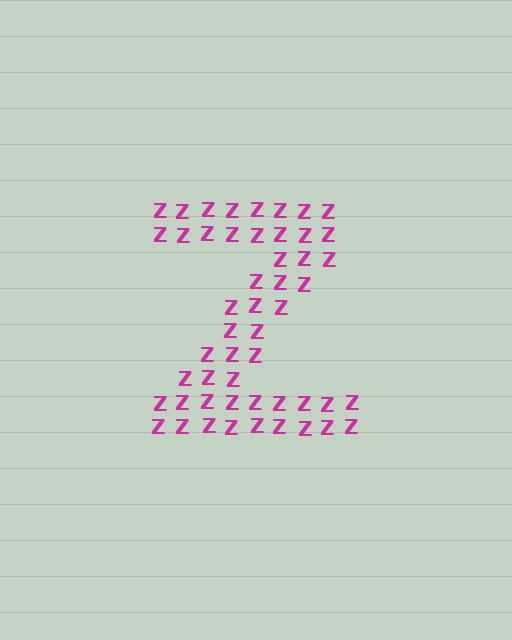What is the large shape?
The large shape is the letter Z.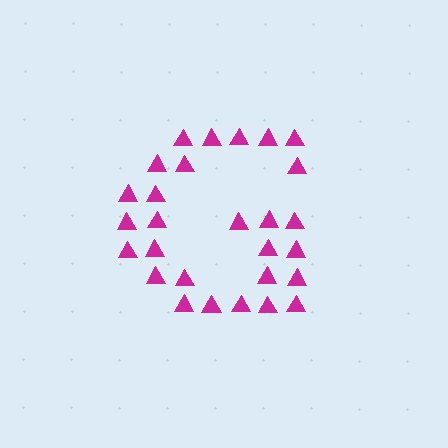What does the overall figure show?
The overall figure shows the letter G.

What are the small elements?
The small elements are triangles.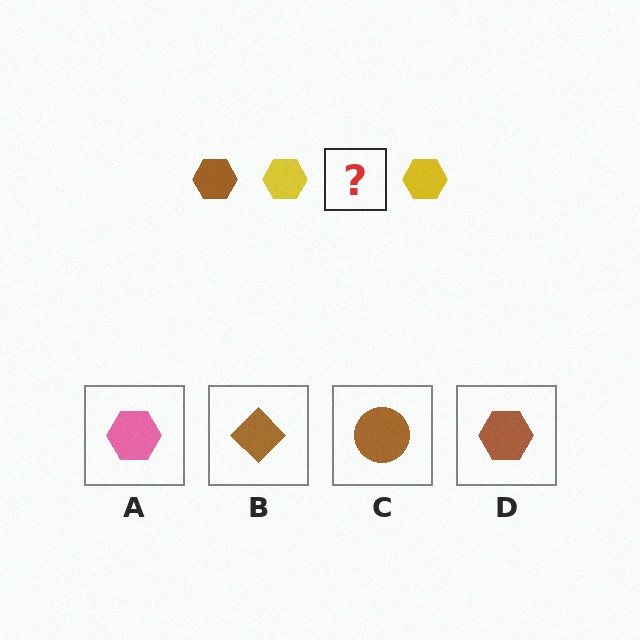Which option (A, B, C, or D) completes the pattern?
D.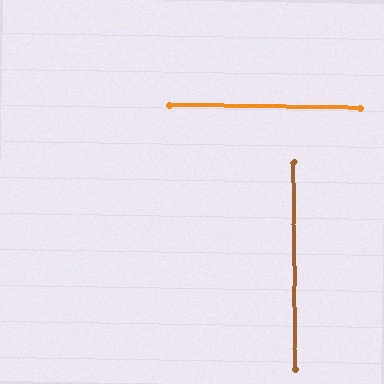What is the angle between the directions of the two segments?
Approximately 88 degrees.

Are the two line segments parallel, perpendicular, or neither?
Perpendicular — they meet at approximately 88°.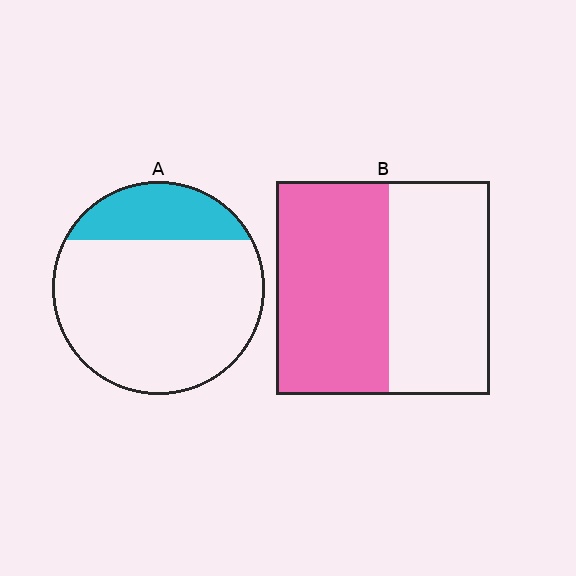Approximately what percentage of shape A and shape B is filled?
A is approximately 20% and B is approximately 55%.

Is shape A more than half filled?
No.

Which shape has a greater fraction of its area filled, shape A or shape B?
Shape B.